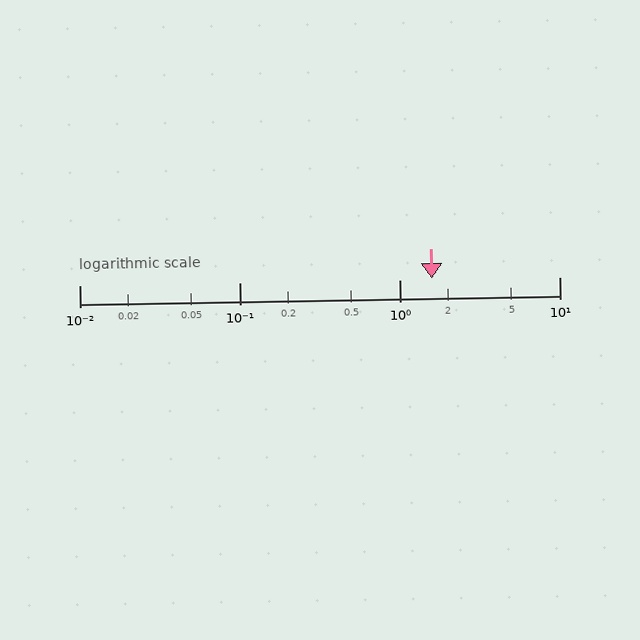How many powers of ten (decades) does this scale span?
The scale spans 3 decades, from 0.01 to 10.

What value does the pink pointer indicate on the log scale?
The pointer indicates approximately 1.6.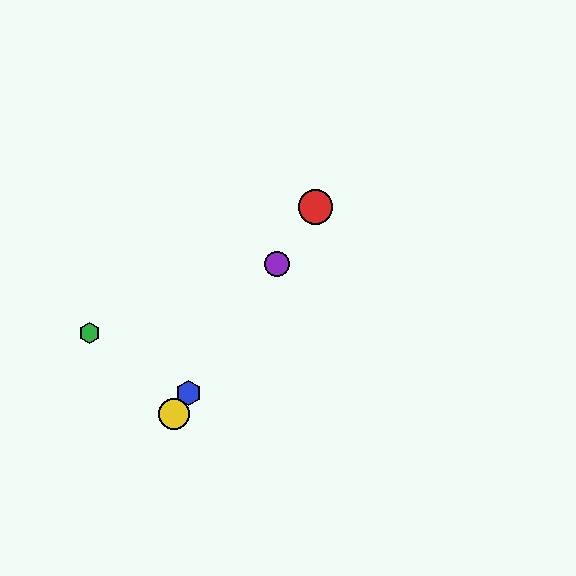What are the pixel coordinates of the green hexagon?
The green hexagon is at (89, 333).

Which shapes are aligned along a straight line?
The red circle, the blue hexagon, the yellow circle, the purple circle are aligned along a straight line.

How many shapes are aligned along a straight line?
4 shapes (the red circle, the blue hexagon, the yellow circle, the purple circle) are aligned along a straight line.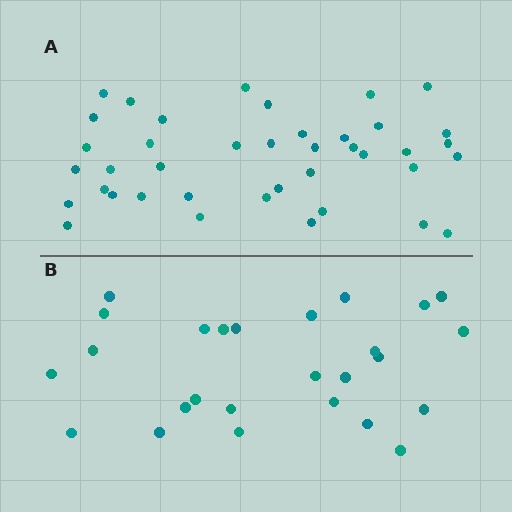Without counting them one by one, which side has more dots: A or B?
Region A (the top region) has more dots.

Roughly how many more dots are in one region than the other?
Region A has approximately 15 more dots than region B.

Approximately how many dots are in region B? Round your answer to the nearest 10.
About 30 dots. (The exact count is 26, which rounds to 30.)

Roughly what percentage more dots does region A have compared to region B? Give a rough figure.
About 55% more.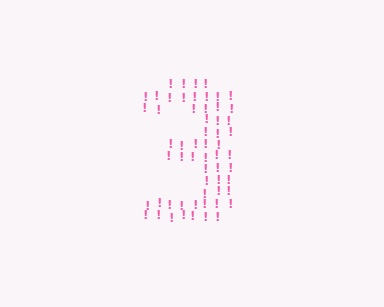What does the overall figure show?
The overall figure shows the digit 3.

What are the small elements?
The small elements are exclamation marks.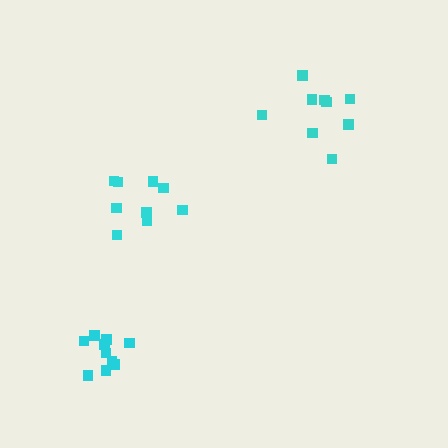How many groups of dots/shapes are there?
There are 3 groups.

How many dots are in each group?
Group 1: 9 dots, Group 2: 9 dots, Group 3: 10 dots (28 total).